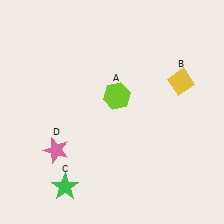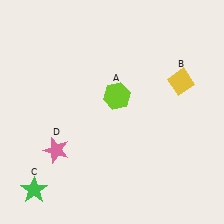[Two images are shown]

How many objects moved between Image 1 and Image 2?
1 object moved between the two images.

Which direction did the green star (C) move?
The green star (C) moved left.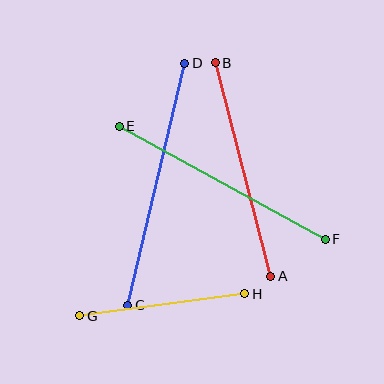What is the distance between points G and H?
The distance is approximately 166 pixels.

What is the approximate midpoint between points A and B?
The midpoint is at approximately (243, 170) pixels.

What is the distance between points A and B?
The distance is approximately 221 pixels.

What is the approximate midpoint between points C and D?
The midpoint is at approximately (156, 184) pixels.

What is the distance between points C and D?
The distance is approximately 249 pixels.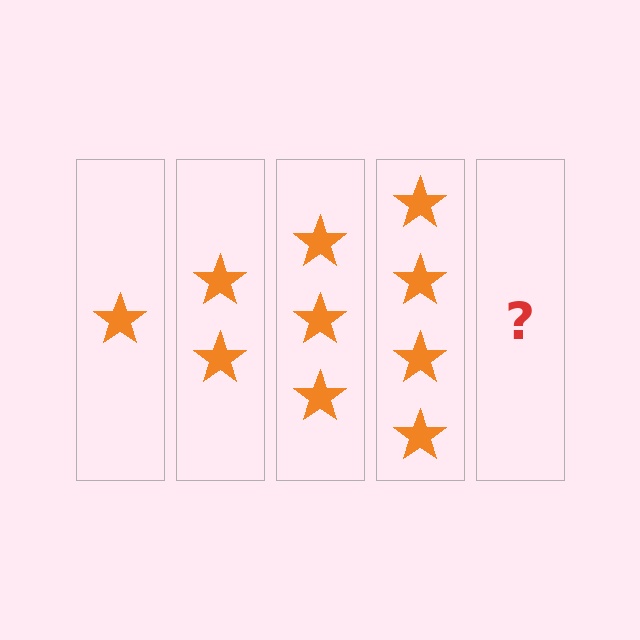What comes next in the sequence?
The next element should be 5 stars.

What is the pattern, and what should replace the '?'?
The pattern is that each step adds one more star. The '?' should be 5 stars.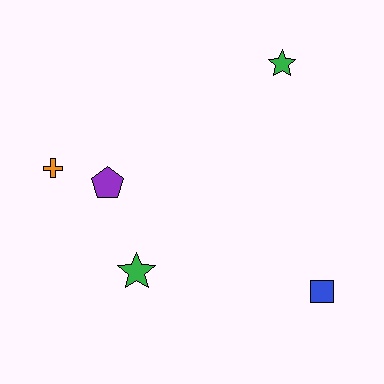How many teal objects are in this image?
There are no teal objects.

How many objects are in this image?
There are 5 objects.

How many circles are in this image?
There are no circles.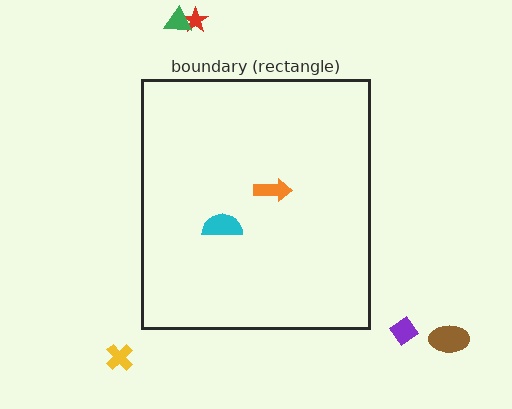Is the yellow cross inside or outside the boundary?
Outside.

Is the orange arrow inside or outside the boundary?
Inside.